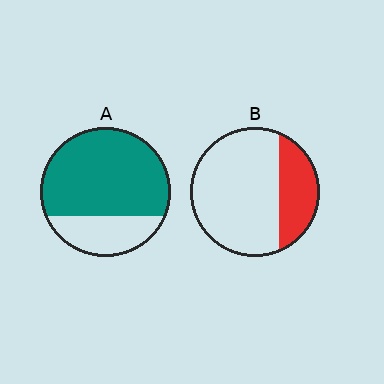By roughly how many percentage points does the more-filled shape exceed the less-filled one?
By roughly 45 percentage points (A over B).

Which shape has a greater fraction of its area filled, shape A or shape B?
Shape A.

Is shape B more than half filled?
No.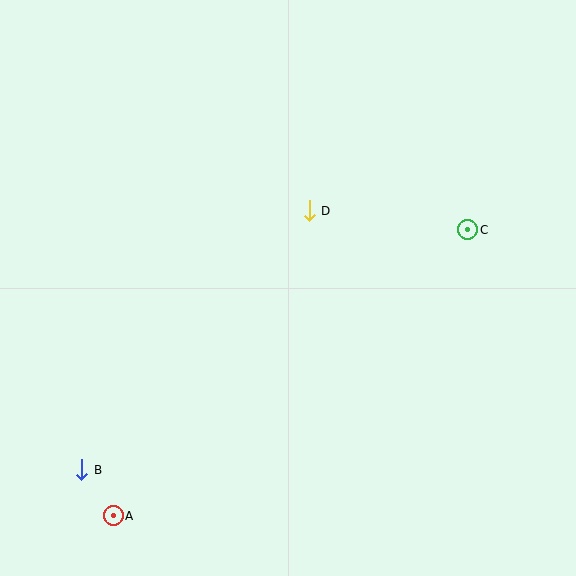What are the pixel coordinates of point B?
Point B is at (82, 470).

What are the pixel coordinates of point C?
Point C is at (468, 230).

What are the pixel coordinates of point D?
Point D is at (309, 211).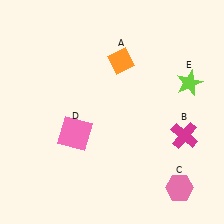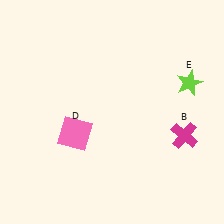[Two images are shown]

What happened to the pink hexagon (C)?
The pink hexagon (C) was removed in Image 2. It was in the bottom-right area of Image 1.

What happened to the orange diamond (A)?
The orange diamond (A) was removed in Image 2. It was in the top-right area of Image 1.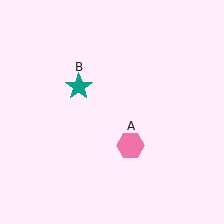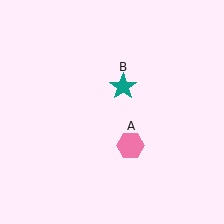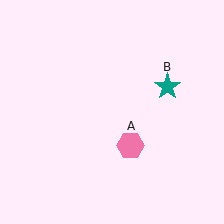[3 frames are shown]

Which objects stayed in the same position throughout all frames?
Pink hexagon (object A) remained stationary.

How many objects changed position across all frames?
1 object changed position: teal star (object B).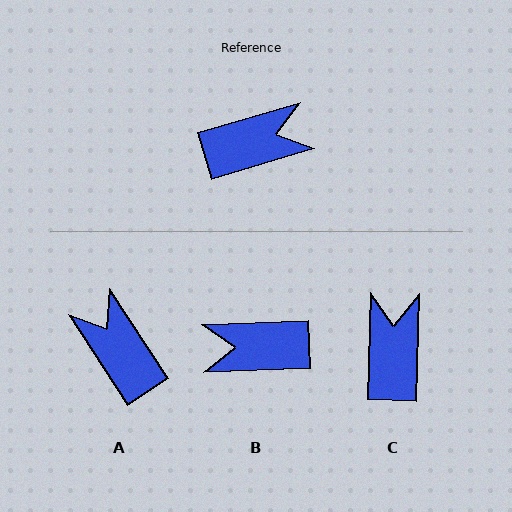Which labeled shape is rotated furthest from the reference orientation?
B, about 166 degrees away.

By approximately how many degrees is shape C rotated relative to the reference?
Approximately 72 degrees counter-clockwise.